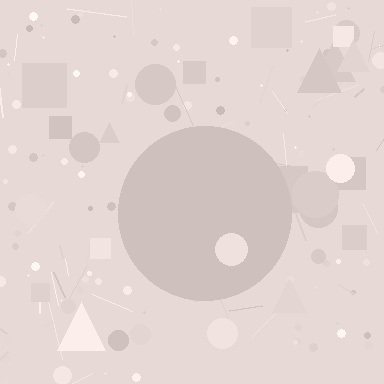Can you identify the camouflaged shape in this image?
The camouflaged shape is a circle.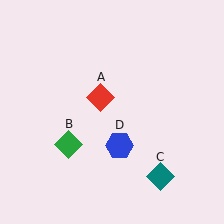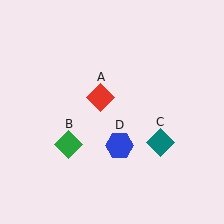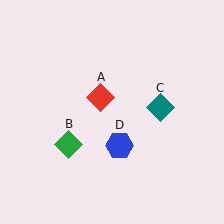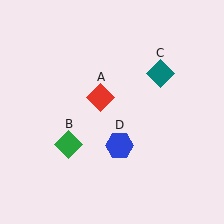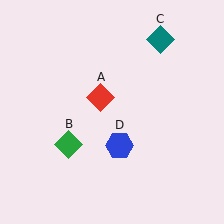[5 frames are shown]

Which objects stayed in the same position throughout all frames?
Red diamond (object A) and green diamond (object B) and blue hexagon (object D) remained stationary.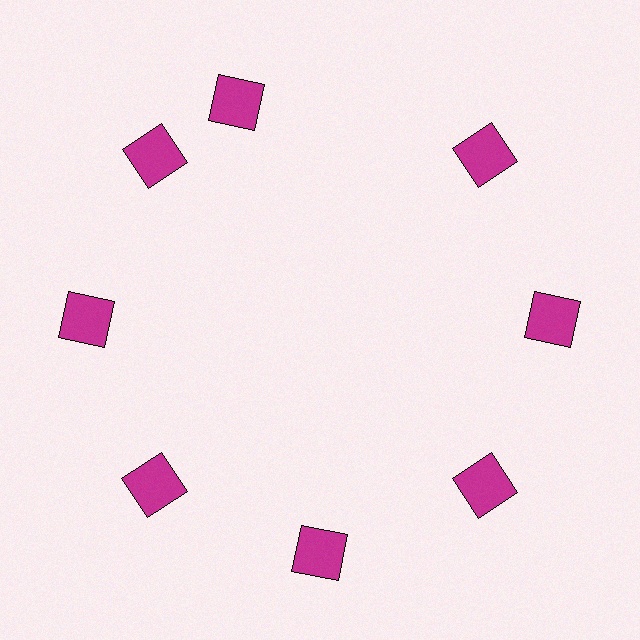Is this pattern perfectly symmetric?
No. The 8 magenta squares are arranged in a ring, but one element near the 12 o'clock position is rotated out of alignment along the ring, breaking the 8-fold rotational symmetry.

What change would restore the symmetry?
The symmetry would be restored by rotating it back into even spacing with its neighbors so that all 8 squares sit at equal angles and equal distance from the center.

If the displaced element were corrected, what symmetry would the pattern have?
It would have 8-fold rotational symmetry — the pattern would map onto itself every 45 degrees.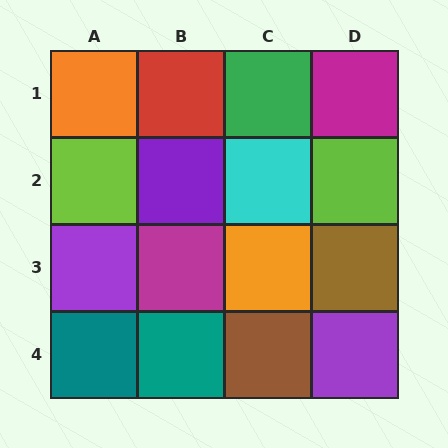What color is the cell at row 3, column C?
Orange.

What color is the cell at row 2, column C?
Cyan.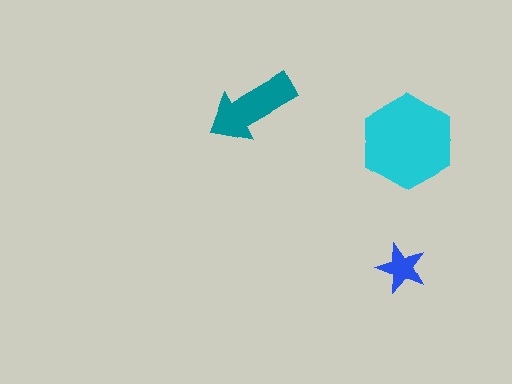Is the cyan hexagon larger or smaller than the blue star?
Larger.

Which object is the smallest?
The blue star.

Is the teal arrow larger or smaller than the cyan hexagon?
Smaller.